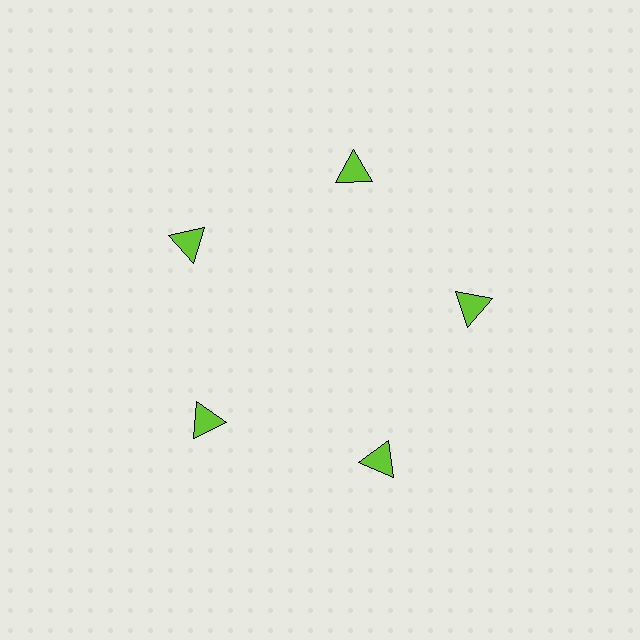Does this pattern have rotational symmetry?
Yes, this pattern has 5-fold rotational symmetry. It looks the same after rotating 72 degrees around the center.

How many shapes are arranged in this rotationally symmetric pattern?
There are 5 shapes, arranged in 5 groups of 1.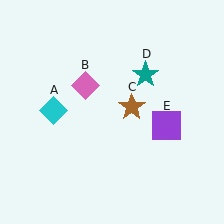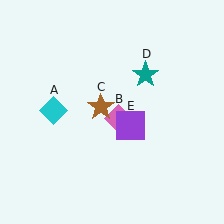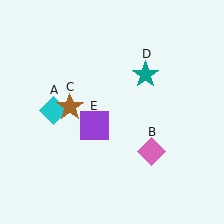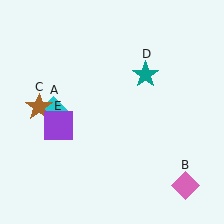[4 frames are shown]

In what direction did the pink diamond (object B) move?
The pink diamond (object B) moved down and to the right.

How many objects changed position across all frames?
3 objects changed position: pink diamond (object B), brown star (object C), purple square (object E).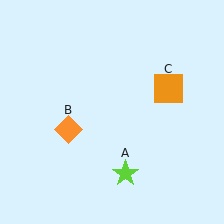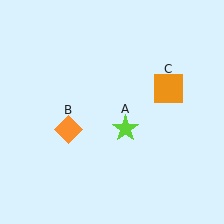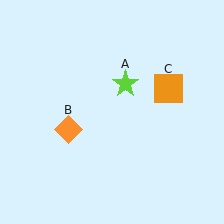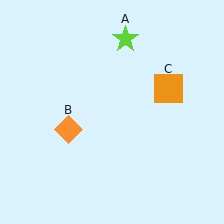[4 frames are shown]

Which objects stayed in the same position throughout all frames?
Orange diamond (object B) and orange square (object C) remained stationary.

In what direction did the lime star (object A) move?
The lime star (object A) moved up.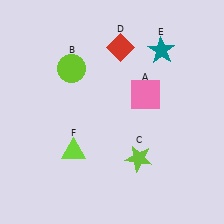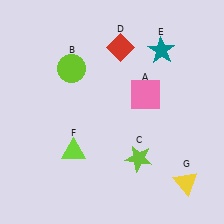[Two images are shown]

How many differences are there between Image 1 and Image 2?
There is 1 difference between the two images.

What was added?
A yellow triangle (G) was added in Image 2.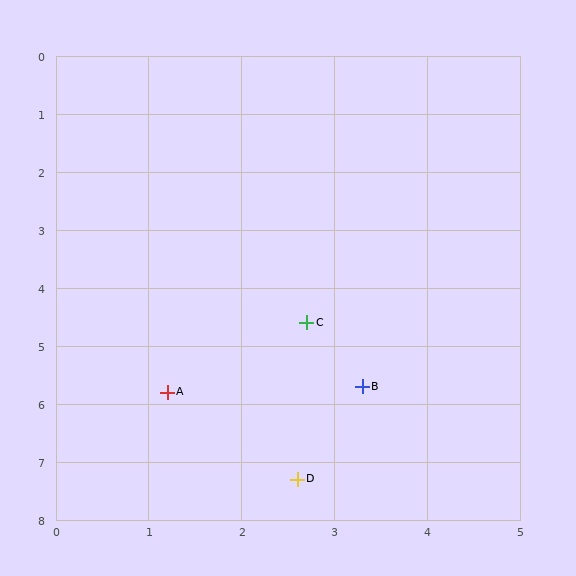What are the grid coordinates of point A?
Point A is at approximately (1.2, 5.8).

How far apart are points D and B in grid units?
Points D and B are about 1.7 grid units apart.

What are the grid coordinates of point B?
Point B is at approximately (3.3, 5.7).